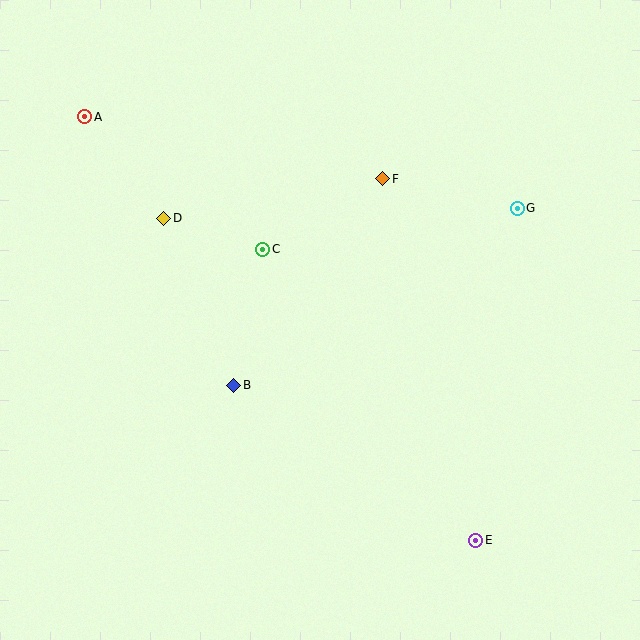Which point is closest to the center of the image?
Point C at (263, 249) is closest to the center.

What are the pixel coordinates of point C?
Point C is at (263, 249).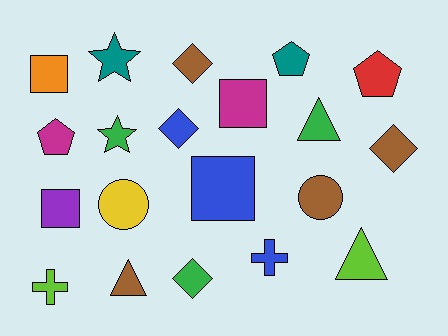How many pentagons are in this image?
There are 3 pentagons.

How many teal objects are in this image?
There are 2 teal objects.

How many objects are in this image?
There are 20 objects.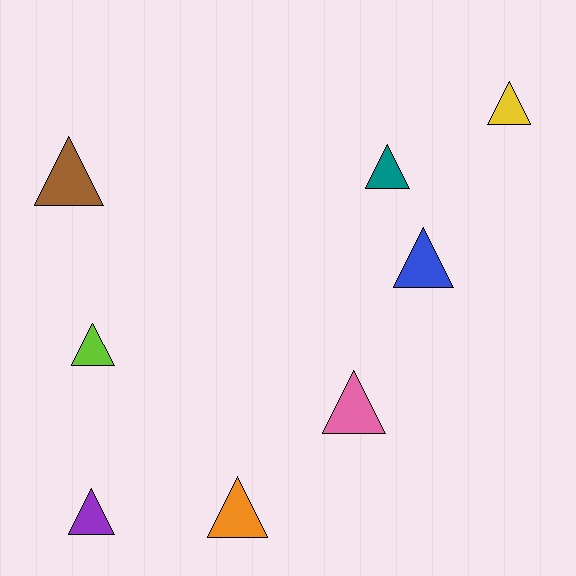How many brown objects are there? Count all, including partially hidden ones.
There is 1 brown object.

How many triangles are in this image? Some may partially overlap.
There are 8 triangles.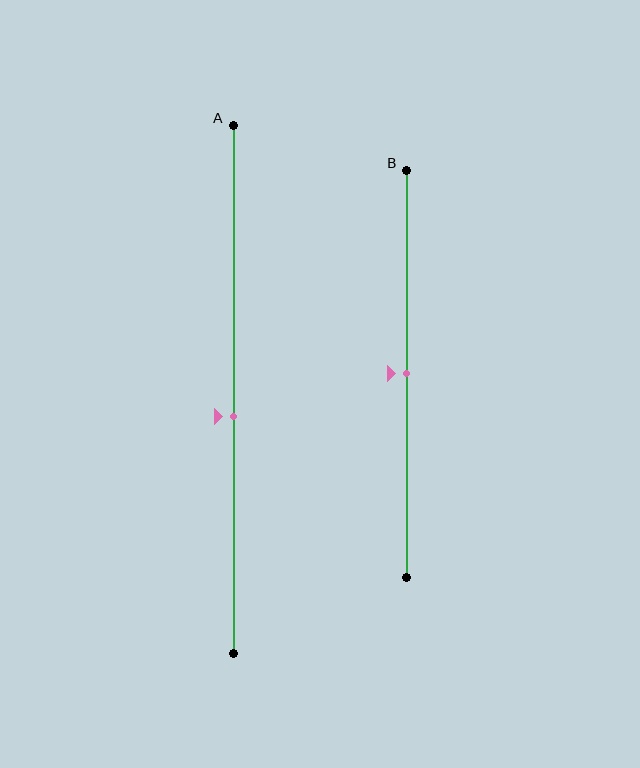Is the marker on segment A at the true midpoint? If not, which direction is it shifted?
No, the marker on segment A is shifted downward by about 5% of the segment length.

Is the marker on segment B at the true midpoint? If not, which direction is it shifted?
Yes, the marker on segment B is at the true midpoint.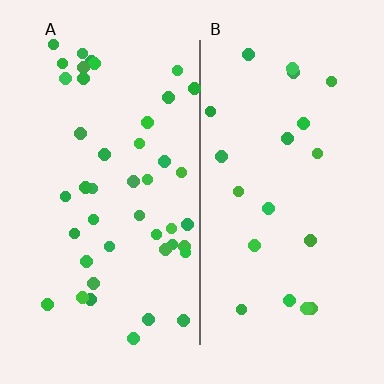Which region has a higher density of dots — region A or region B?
A (the left).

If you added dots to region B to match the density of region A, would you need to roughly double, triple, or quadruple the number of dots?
Approximately double.